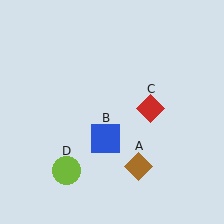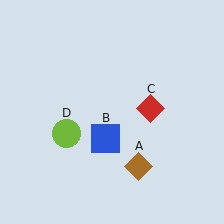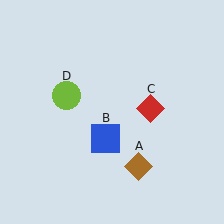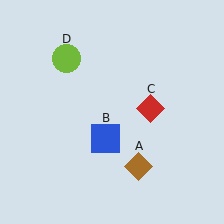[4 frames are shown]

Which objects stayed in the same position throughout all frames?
Brown diamond (object A) and blue square (object B) and red diamond (object C) remained stationary.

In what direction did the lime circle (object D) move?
The lime circle (object D) moved up.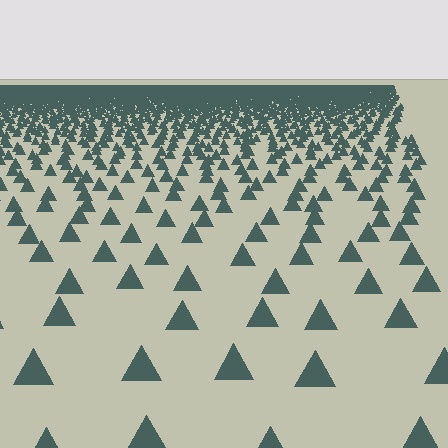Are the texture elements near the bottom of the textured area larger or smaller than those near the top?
Larger. Near the bottom, elements are closer to the viewer and appear at a bigger on-screen size.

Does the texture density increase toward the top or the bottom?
Density increases toward the top.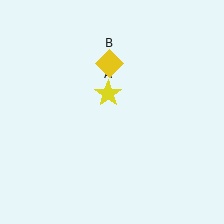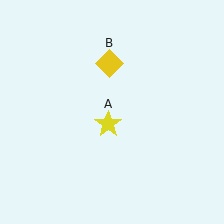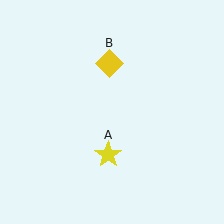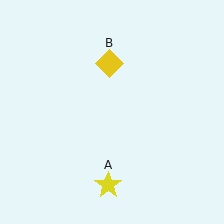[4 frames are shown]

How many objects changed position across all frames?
1 object changed position: yellow star (object A).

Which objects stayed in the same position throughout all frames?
Yellow diamond (object B) remained stationary.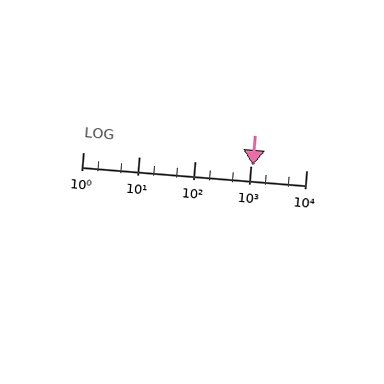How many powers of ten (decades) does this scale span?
The scale spans 4 decades, from 1 to 10000.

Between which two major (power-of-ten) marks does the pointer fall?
The pointer is between 1000 and 10000.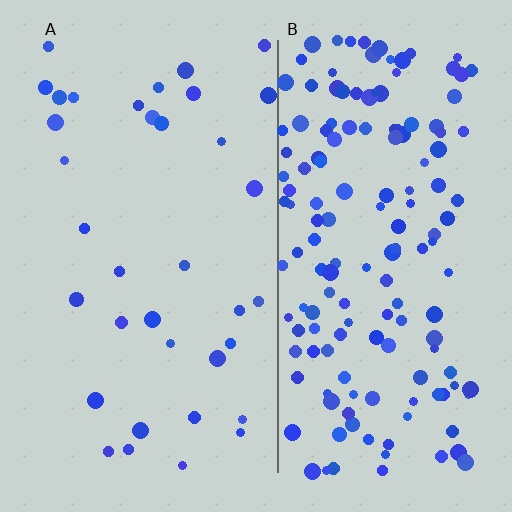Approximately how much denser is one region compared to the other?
Approximately 4.5× — region B over region A.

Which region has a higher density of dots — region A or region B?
B (the right).